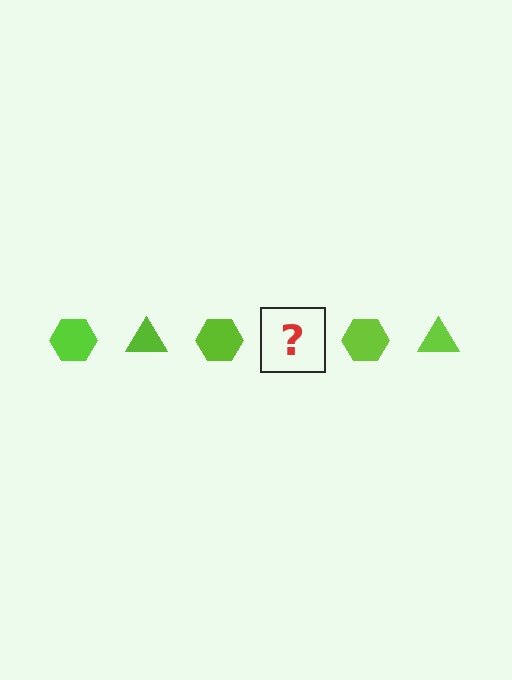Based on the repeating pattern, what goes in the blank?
The blank should be a lime triangle.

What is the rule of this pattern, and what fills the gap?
The rule is that the pattern cycles through hexagon, triangle shapes in lime. The gap should be filled with a lime triangle.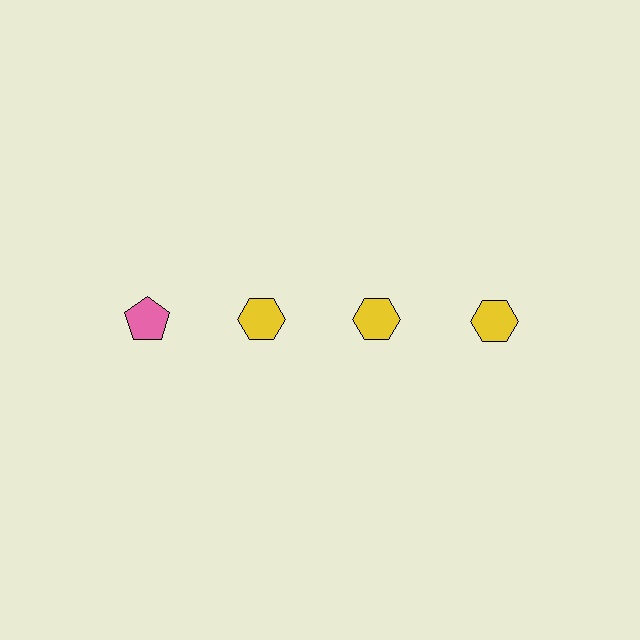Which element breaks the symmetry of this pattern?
The pink pentagon in the top row, leftmost column breaks the symmetry. All other shapes are yellow hexagons.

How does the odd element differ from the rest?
It differs in both color (pink instead of yellow) and shape (pentagon instead of hexagon).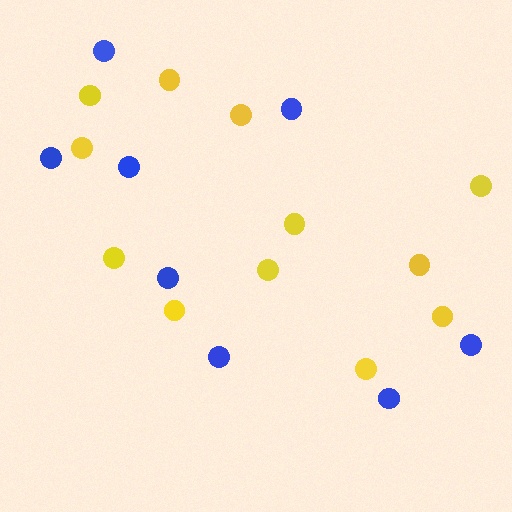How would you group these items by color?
There are 2 groups: one group of yellow circles (12) and one group of blue circles (8).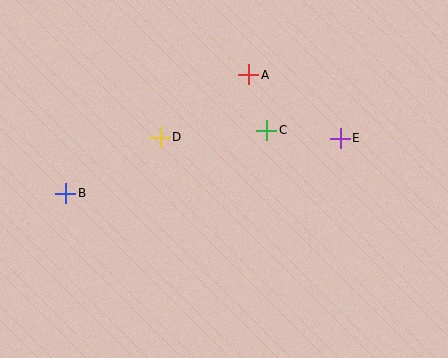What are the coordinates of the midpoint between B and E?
The midpoint between B and E is at (203, 166).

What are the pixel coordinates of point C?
Point C is at (267, 130).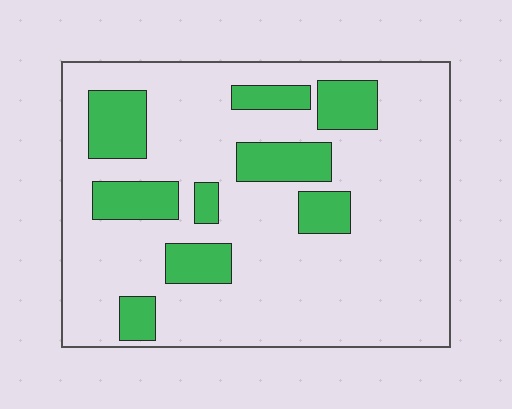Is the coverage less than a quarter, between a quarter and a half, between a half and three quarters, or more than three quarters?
Less than a quarter.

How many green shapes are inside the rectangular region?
9.